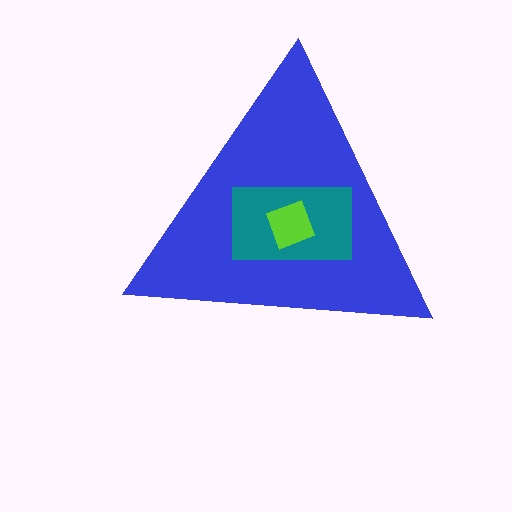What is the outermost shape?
The blue triangle.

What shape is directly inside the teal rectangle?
The lime diamond.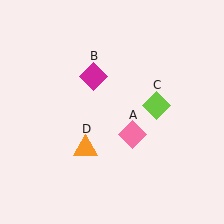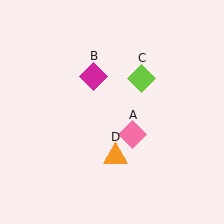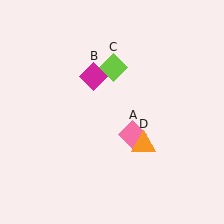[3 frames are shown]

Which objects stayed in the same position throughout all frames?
Pink diamond (object A) and magenta diamond (object B) remained stationary.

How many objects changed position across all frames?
2 objects changed position: lime diamond (object C), orange triangle (object D).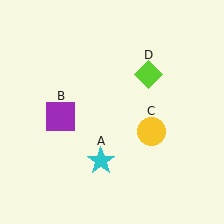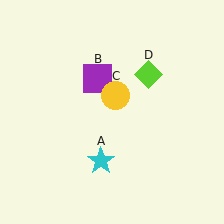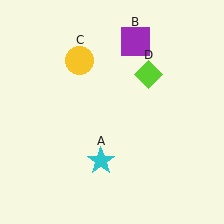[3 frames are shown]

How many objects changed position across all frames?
2 objects changed position: purple square (object B), yellow circle (object C).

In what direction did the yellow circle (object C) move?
The yellow circle (object C) moved up and to the left.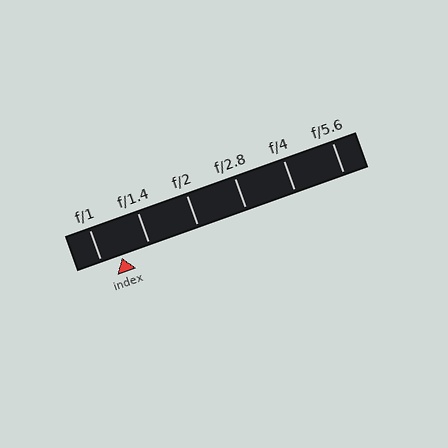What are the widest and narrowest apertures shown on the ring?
The widest aperture shown is f/1 and the narrowest is f/5.6.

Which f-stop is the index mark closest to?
The index mark is closest to f/1.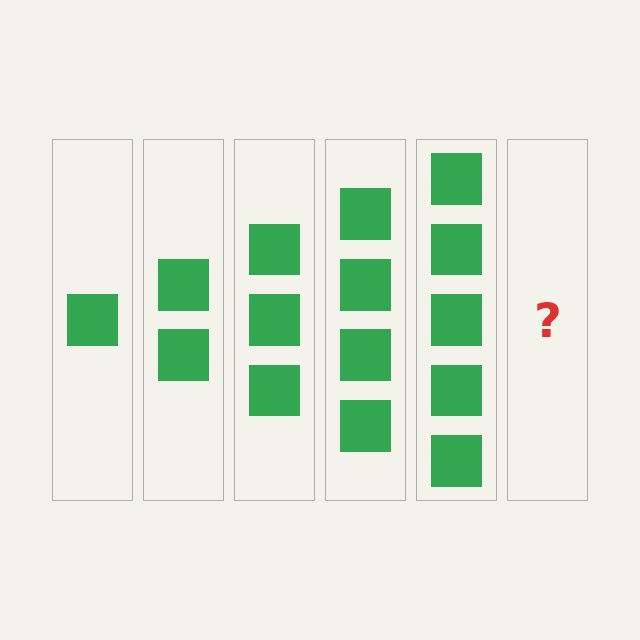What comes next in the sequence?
The next element should be 6 squares.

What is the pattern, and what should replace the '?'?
The pattern is that each step adds one more square. The '?' should be 6 squares.